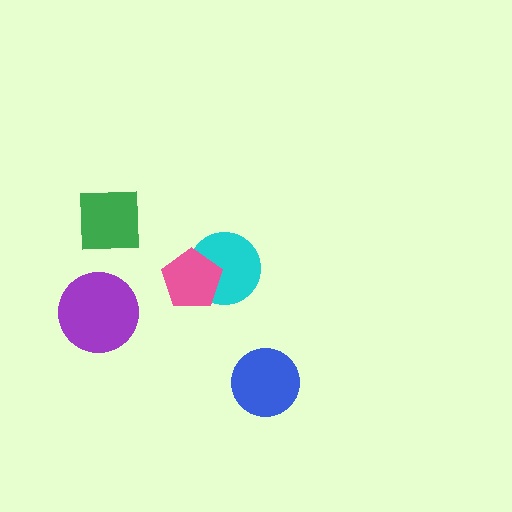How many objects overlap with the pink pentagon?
1 object overlaps with the pink pentagon.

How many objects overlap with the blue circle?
0 objects overlap with the blue circle.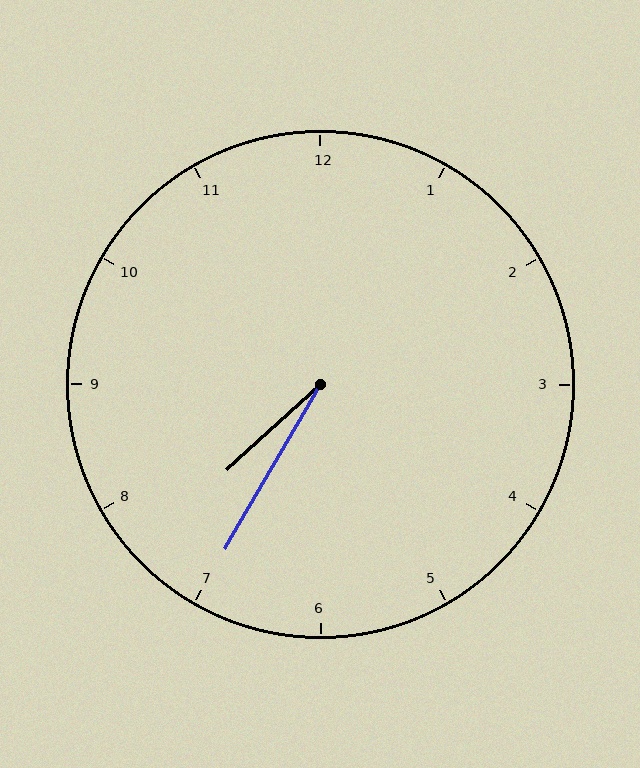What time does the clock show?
7:35.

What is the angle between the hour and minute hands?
Approximately 18 degrees.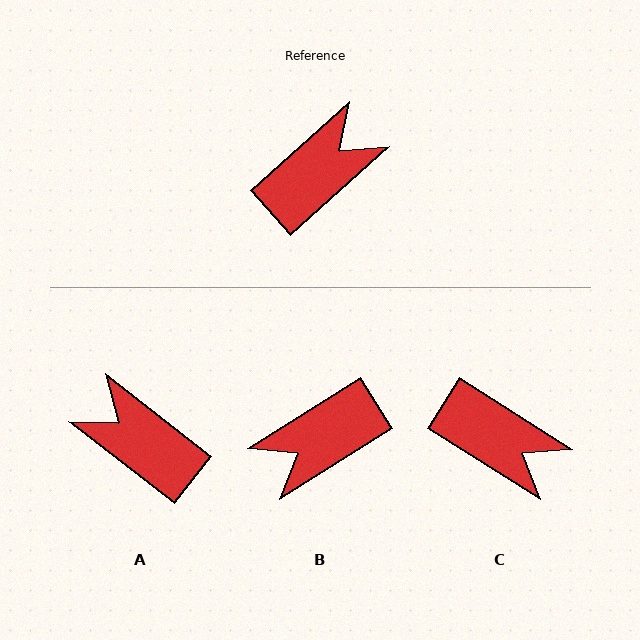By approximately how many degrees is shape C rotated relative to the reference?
Approximately 74 degrees clockwise.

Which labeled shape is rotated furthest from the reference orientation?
B, about 170 degrees away.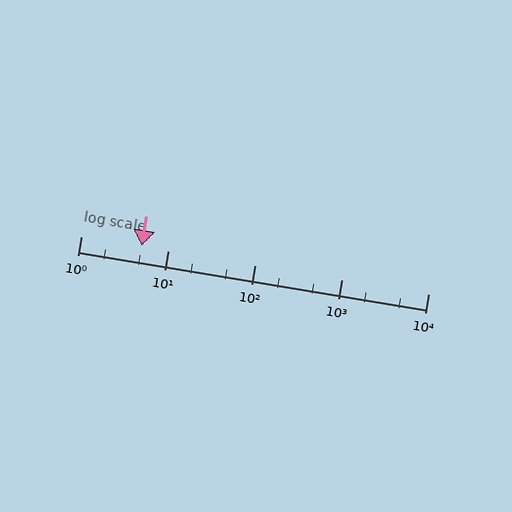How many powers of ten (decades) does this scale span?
The scale spans 4 decades, from 1 to 10000.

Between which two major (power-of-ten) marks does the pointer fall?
The pointer is between 1 and 10.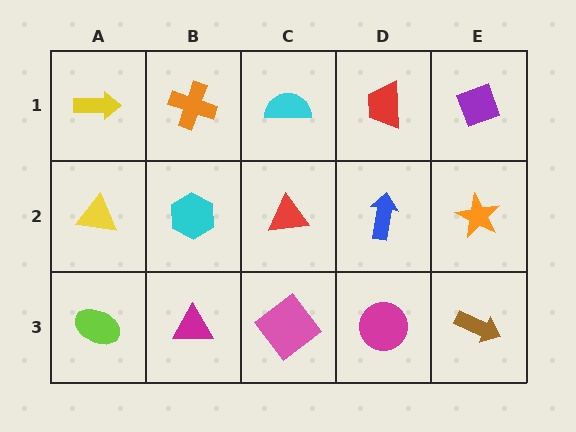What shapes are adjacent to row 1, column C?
A red triangle (row 2, column C), an orange cross (row 1, column B), a red trapezoid (row 1, column D).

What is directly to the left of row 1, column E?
A red trapezoid.